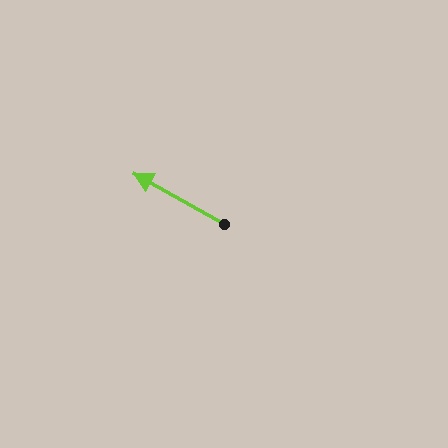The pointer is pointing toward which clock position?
Roughly 10 o'clock.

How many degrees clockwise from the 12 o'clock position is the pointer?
Approximately 299 degrees.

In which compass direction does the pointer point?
Northwest.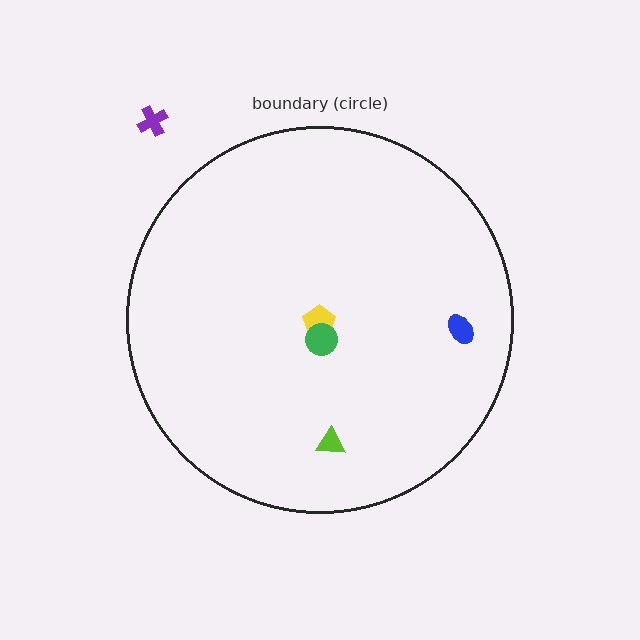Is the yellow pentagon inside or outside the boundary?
Inside.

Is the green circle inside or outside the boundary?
Inside.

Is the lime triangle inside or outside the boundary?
Inside.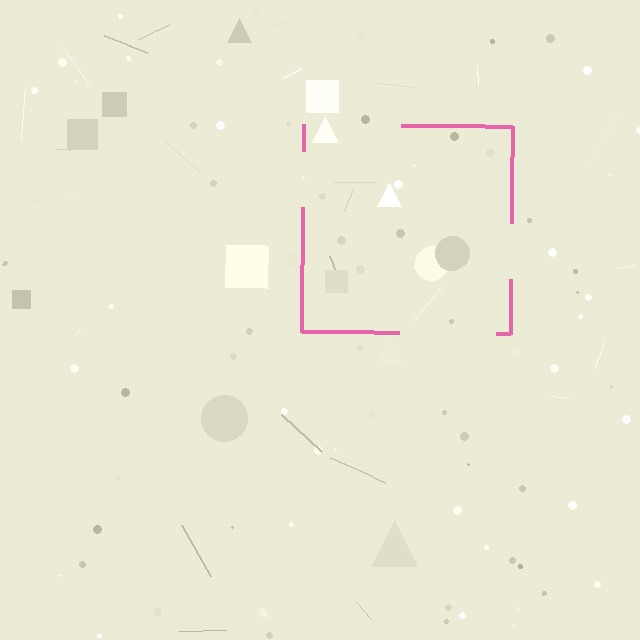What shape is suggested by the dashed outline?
The dashed outline suggests a square.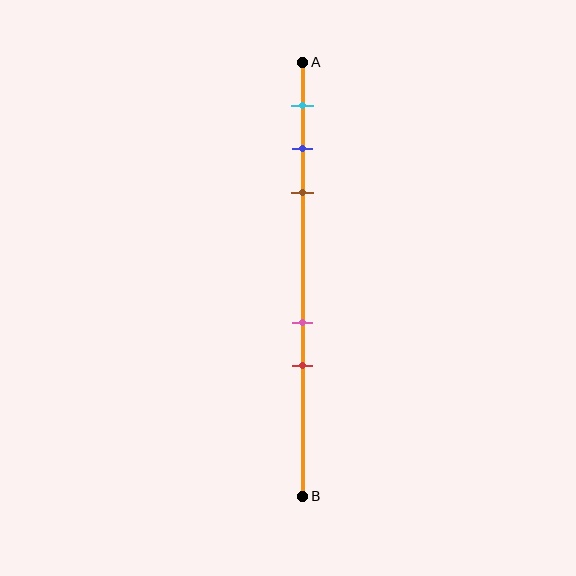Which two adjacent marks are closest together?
The blue and brown marks are the closest adjacent pair.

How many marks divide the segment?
There are 5 marks dividing the segment.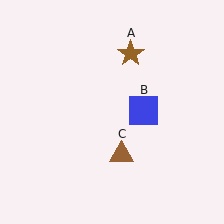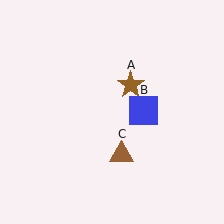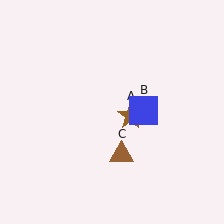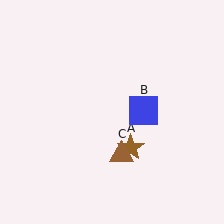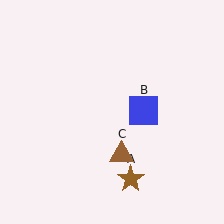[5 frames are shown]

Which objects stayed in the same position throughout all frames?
Blue square (object B) and brown triangle (object C) remained stationary.